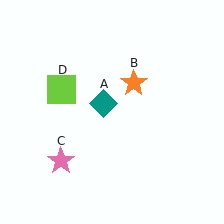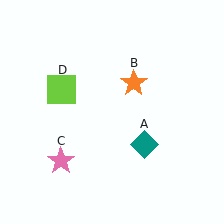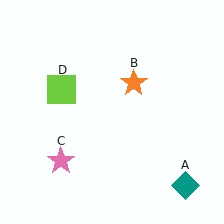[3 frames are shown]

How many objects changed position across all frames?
1 object changed position: teal diamond (object A).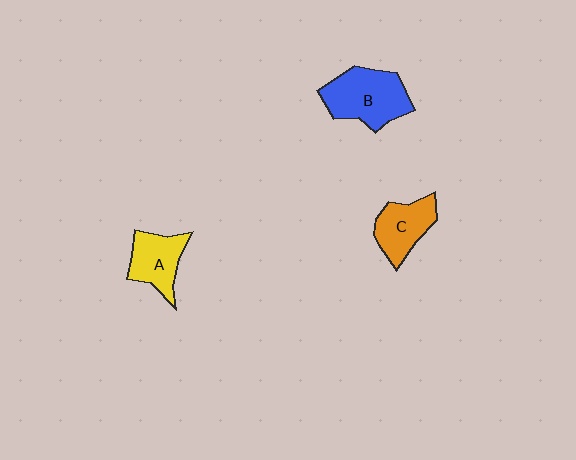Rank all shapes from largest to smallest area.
From largest to smallest: B (blue), C (orange), A (yellow).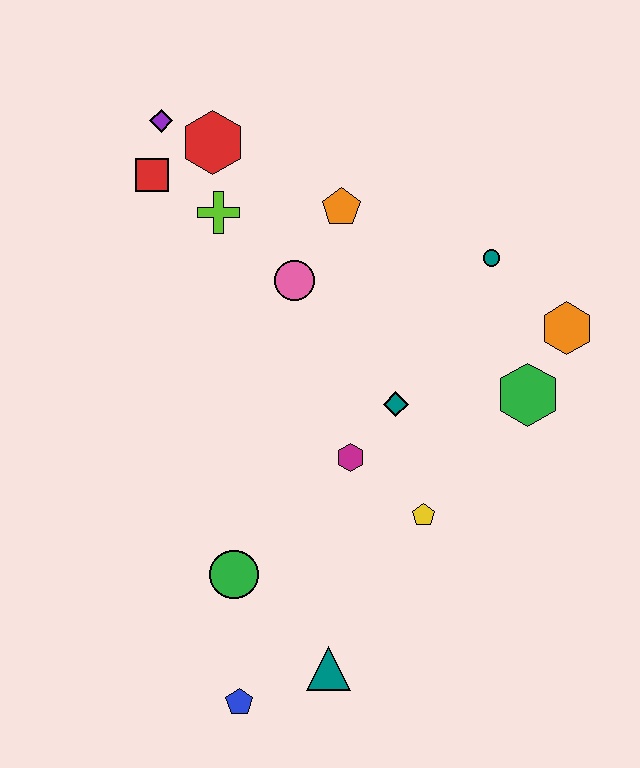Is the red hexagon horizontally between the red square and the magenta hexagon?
Yes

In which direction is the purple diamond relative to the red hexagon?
The purple diamond is to the left of the red hexagon.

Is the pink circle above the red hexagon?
No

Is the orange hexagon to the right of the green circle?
Yes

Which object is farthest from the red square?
The blue pentagon is farthest from the red square.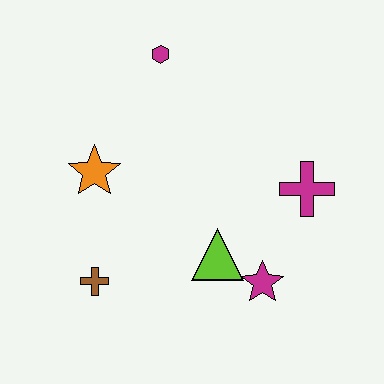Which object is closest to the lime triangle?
The magenta star is closest to the lime triangle.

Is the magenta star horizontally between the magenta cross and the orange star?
Yes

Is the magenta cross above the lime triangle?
Yes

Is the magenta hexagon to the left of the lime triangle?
Yes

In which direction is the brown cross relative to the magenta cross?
The brown cross is to the left of the magenta cross.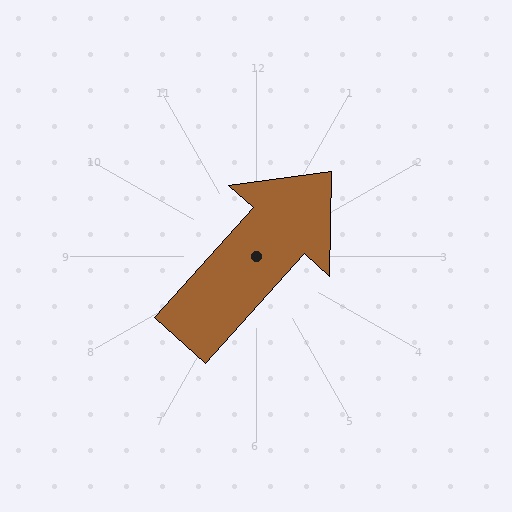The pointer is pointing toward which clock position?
Roughly 1 o'clock.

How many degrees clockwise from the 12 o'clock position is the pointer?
Approximately 42 degrees.